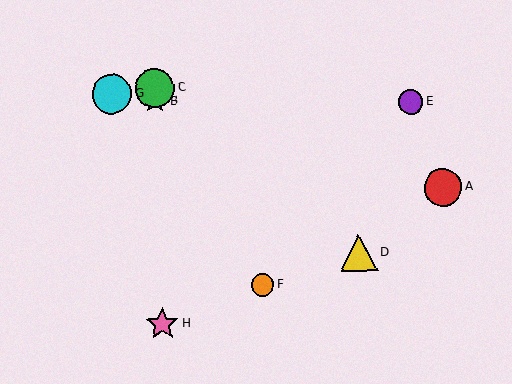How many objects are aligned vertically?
3 objects (B, C, H) are aligned vertically.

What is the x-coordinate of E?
Object E is at x≈411.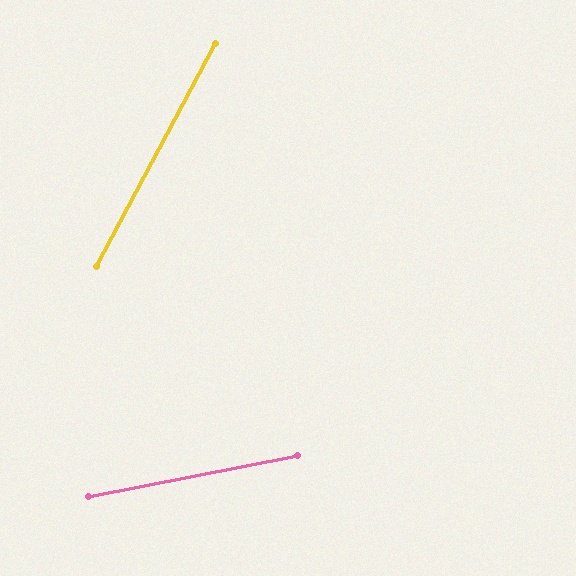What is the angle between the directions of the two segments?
Approximately 51 degrees.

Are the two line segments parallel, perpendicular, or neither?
Neither parallel nor perpendicular — they differ by about 51°.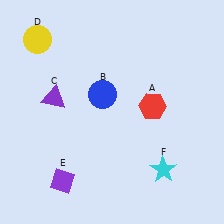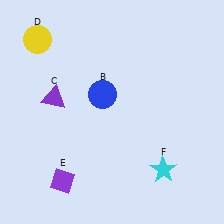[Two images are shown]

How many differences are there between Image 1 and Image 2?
There is 1 difference between the two images.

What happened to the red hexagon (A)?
The red hexagon (A) was removed in Image 2. It was in the top-right area of Image 1.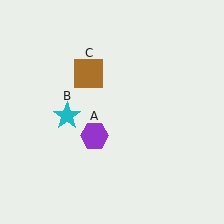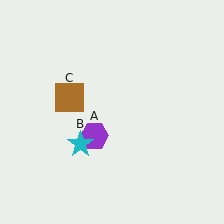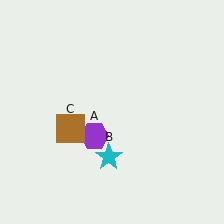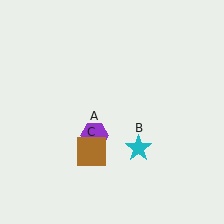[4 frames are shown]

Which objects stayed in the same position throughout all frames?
Purple hexagon (object A) remained stationary.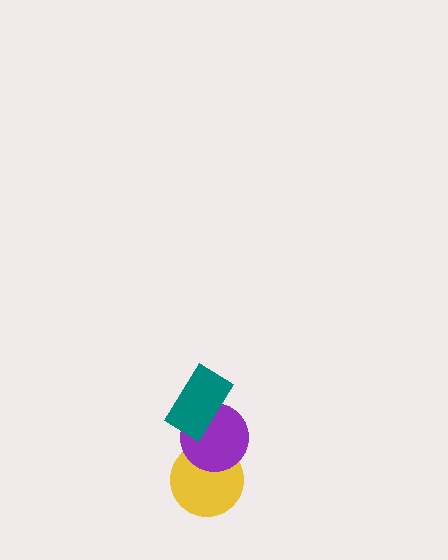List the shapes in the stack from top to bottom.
From top to bottom: the teal rectangle, the purple circle, the yellow circle.